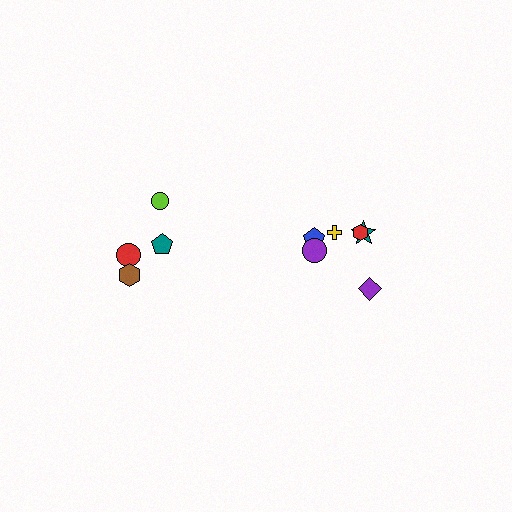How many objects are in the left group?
There are 4 objects.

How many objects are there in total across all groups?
There are 10 objects.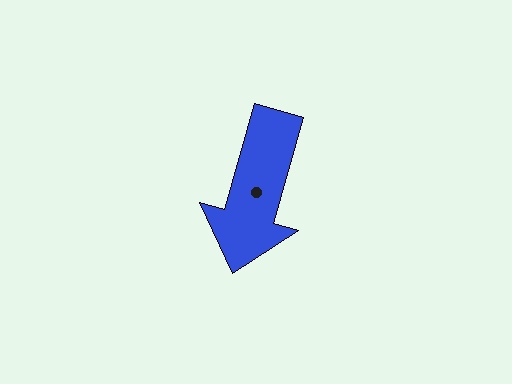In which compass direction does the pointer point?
South.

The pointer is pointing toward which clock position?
Roughly 7 o'clock.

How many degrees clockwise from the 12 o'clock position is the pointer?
Approximately 196 degrees.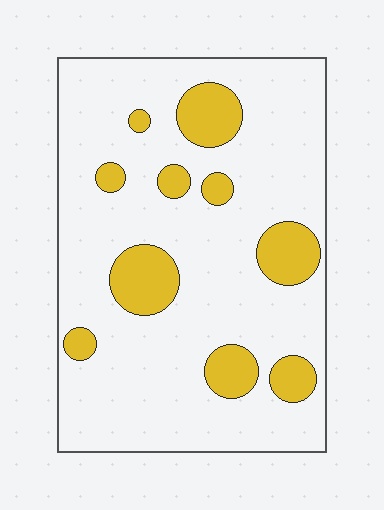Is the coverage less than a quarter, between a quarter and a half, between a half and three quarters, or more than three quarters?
Less than a quarter.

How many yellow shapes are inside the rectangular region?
10.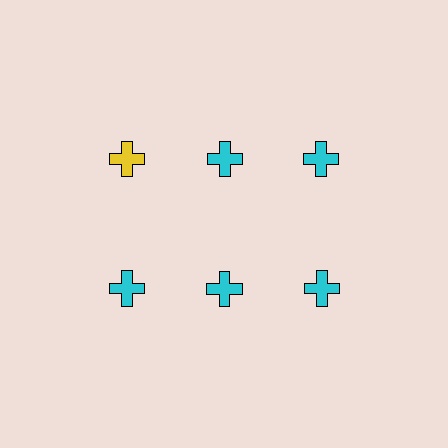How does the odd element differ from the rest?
It has a different color: yellow instead of cyan.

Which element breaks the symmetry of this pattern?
The yellow cross in the top row, leftmost column breaks the symmetry. All other shapes are cyan crosses.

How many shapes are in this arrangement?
There are 6 shapes arranged in a grid pattern.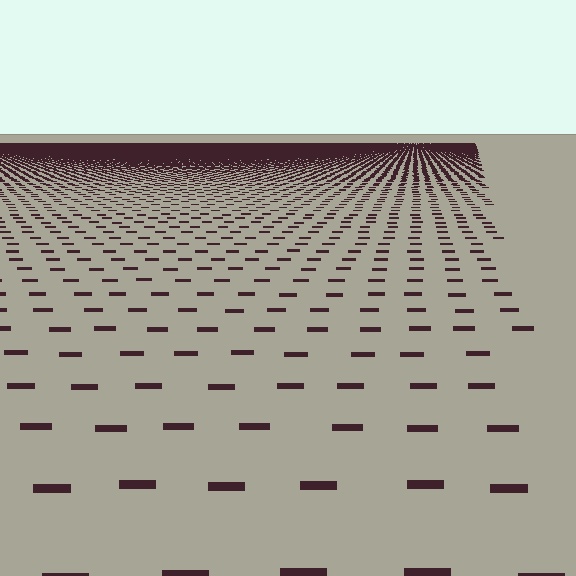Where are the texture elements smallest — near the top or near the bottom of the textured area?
Near the top.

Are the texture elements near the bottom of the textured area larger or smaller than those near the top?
Larger. Near the bottom, elements are closer to the viewer and appear at a bigger on-screen size.